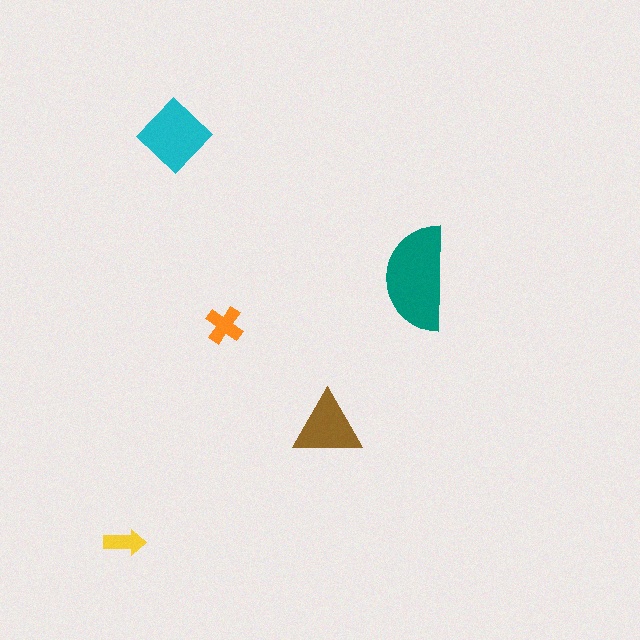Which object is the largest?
The teal semicircle.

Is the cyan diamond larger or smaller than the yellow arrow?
Larger.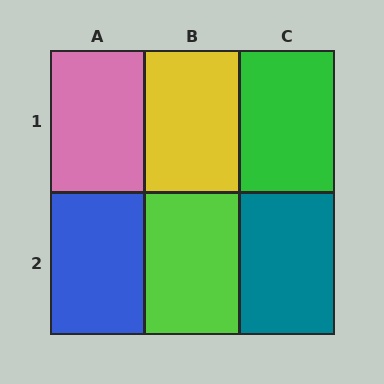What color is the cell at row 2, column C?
Teal.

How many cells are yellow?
1 cell is yellow.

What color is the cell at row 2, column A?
Blue.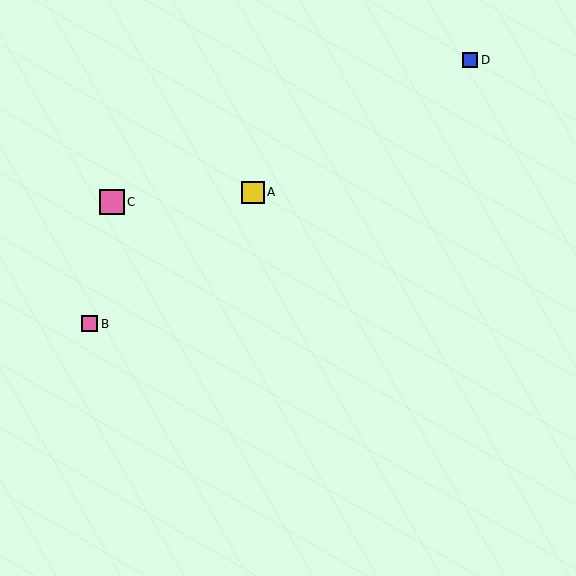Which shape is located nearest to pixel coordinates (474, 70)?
The blue square (labeled D) at (470, 60) is nearest to that location.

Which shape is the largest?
The pink square (labeled C) is the largest.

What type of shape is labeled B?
Shape B is a pink square.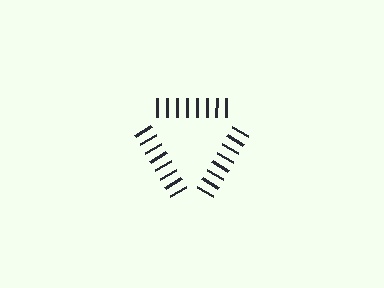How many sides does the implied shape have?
3 sides — the line-ends trace a triangle.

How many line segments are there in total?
24 — 8 along each of the 3 edges.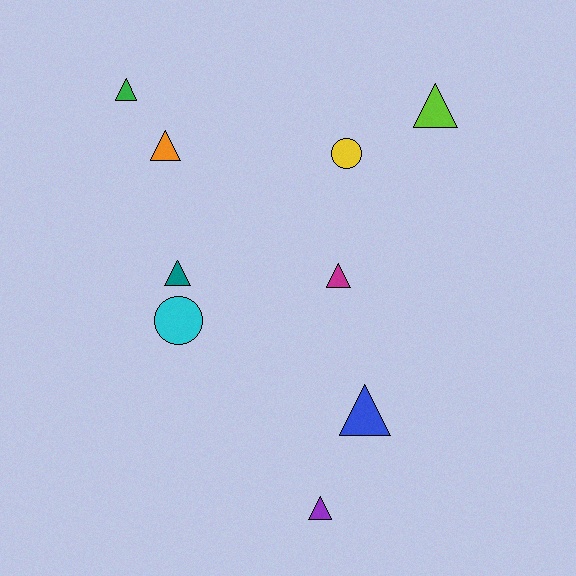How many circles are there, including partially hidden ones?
There are 2 circles.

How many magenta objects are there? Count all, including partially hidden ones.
There is 1 magenta object.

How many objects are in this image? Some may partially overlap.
There are 9 objects.